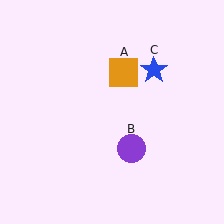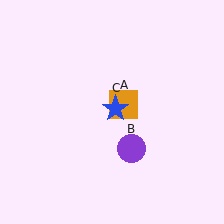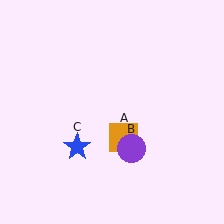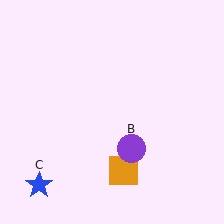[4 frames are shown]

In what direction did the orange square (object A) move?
The orange square (object A) moved down.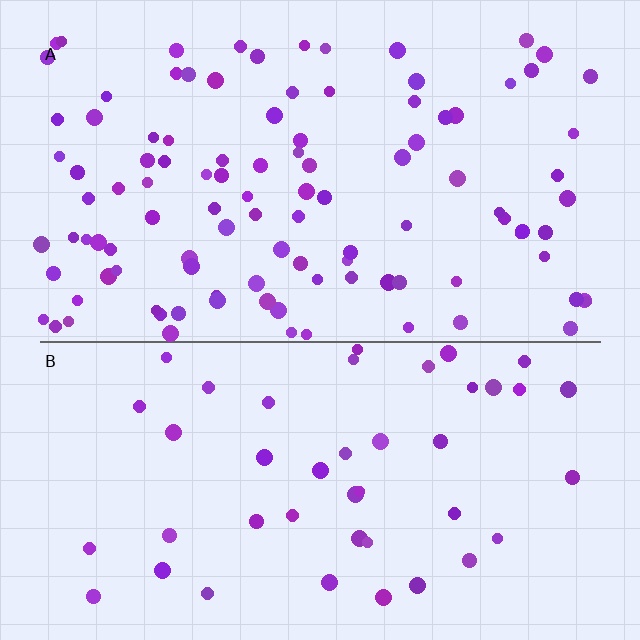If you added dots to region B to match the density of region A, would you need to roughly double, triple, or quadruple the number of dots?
Approximately double.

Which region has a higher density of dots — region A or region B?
A (the top).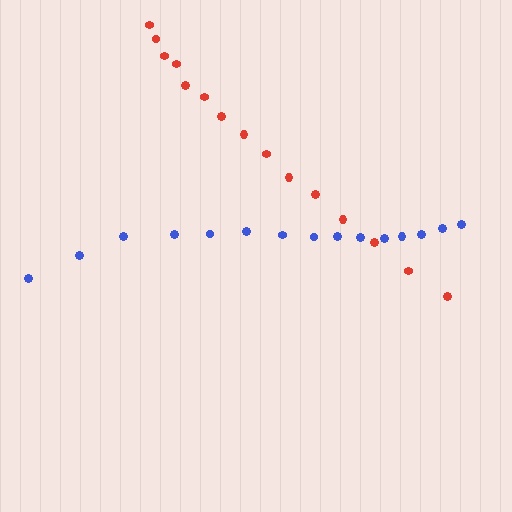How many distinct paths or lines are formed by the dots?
There are 2 distinct paths.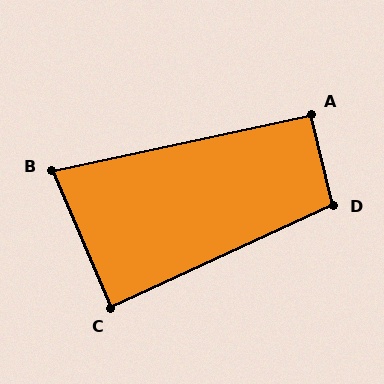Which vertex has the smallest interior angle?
B, at approximately 79 degrees.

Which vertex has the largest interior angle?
D, at approximately 101 degrees.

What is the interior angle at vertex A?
Approximately 92 degrees (approximately right).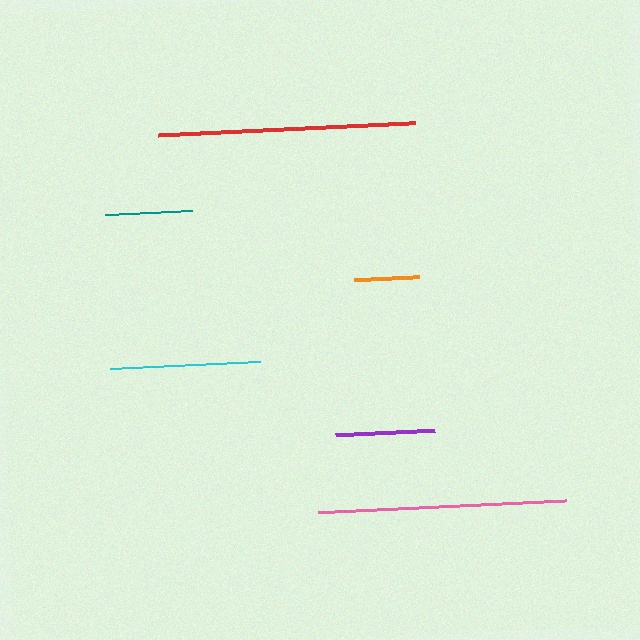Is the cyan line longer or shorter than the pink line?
The pink line is longer than the cyan line.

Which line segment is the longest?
The red line is the longest at approximately 258 pixels.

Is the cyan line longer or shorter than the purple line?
The cyan line is longer than the purple line.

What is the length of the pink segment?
The pink segment is approximately 248 pixels long.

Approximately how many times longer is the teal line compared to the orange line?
The teal line is approximately 1.4 times the length of the orange line.